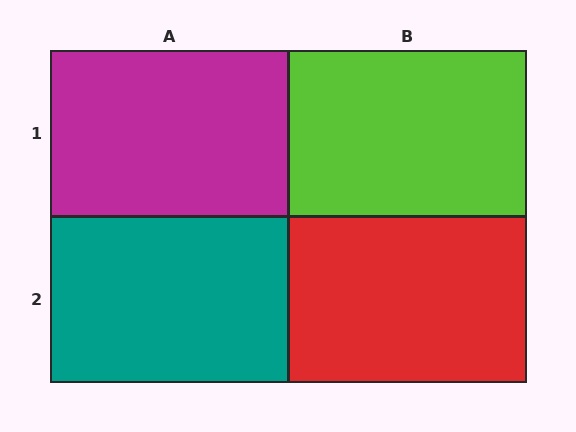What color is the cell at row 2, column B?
Red.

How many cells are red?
1 cell is red.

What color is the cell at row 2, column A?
Teal.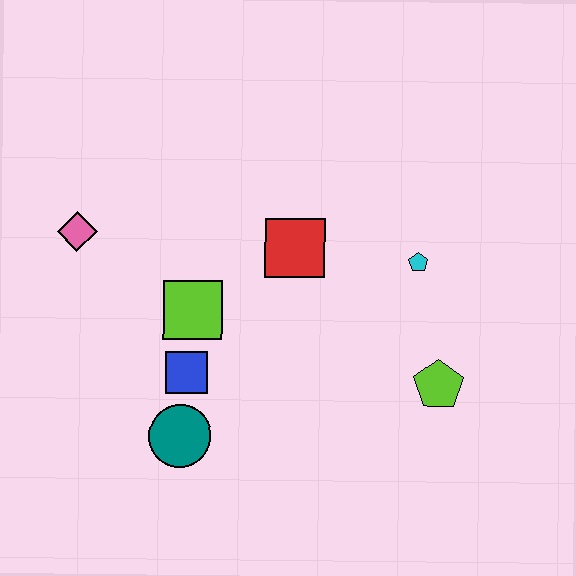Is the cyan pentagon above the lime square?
Yes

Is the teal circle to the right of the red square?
No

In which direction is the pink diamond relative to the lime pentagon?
The pink diamond is to the left of the lime pentagon.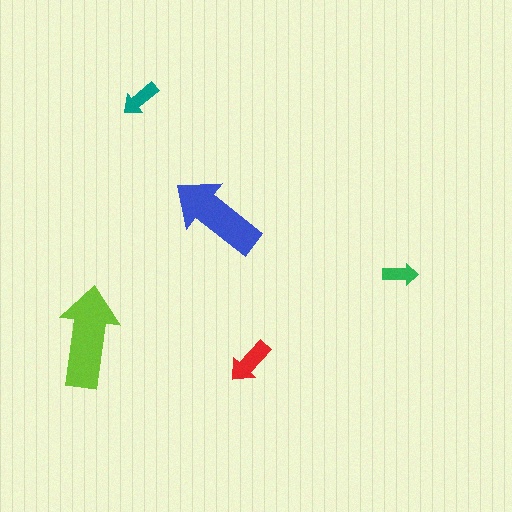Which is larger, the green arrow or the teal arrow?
The teal one.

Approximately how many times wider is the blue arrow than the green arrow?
About 2.5 times wider.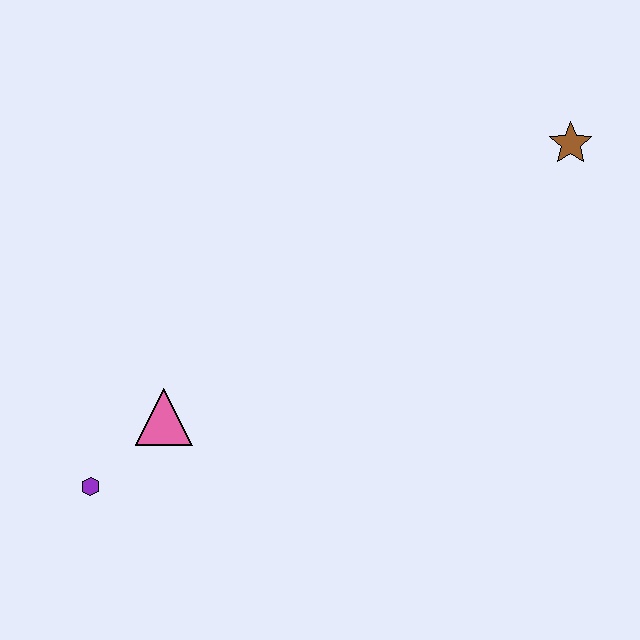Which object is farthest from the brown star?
The purple hexagon is farthest from the brown star.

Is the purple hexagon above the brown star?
No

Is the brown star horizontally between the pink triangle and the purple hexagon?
No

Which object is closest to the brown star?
The pink triangle is closest to the brown star.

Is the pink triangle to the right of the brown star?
No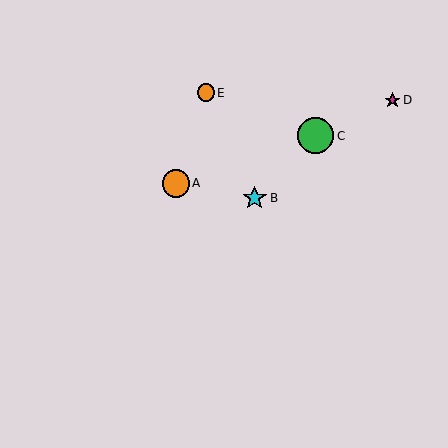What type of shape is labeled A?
Shape A is an orange circle.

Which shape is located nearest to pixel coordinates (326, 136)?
The green circle (labeled C) at (316, 136) is nearest to that location.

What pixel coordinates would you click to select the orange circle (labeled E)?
Click at (206, 93) to select the orange circle E.